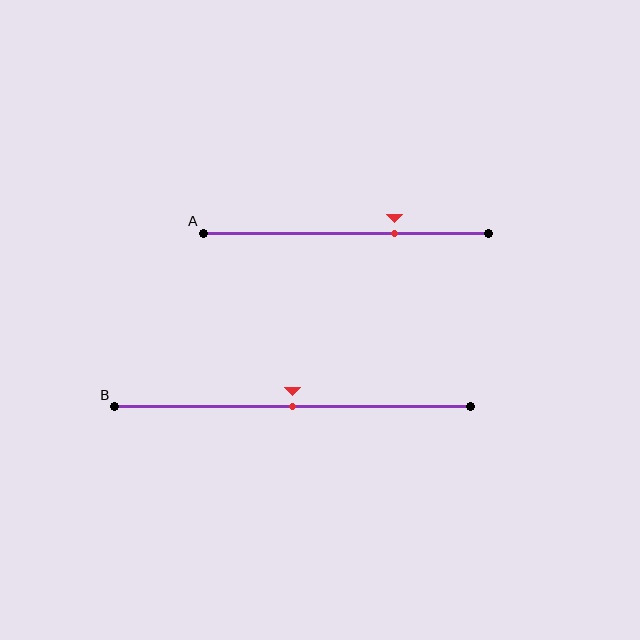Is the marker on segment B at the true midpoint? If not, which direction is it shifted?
Yes, the marker on segment B is at the true midpoint.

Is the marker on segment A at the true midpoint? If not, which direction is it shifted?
No, the marker on segment A is shifted to the right by about 17% of the segment length.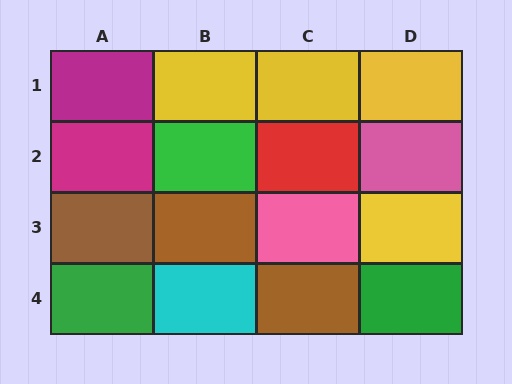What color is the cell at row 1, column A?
Magenta.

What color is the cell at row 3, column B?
Brown.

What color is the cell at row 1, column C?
Yellow.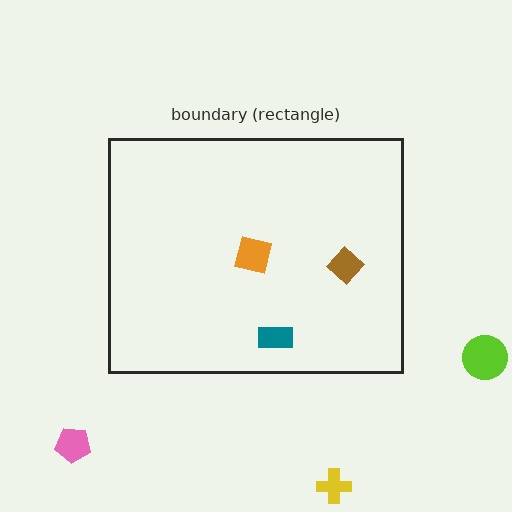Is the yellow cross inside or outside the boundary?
Outside.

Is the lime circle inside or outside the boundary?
Outside.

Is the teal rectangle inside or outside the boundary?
Inside.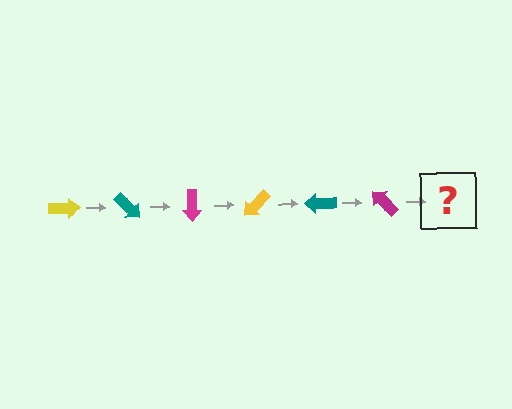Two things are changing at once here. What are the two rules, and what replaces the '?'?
The two rules are that it rotates 45 degrees each step and the color cycles through yellow, teal, and magenta. The '?' should be a yellow arrow, rotated 270 degrees from the start.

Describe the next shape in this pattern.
It should be a yellow arrow, rotated 270 degrees from the start.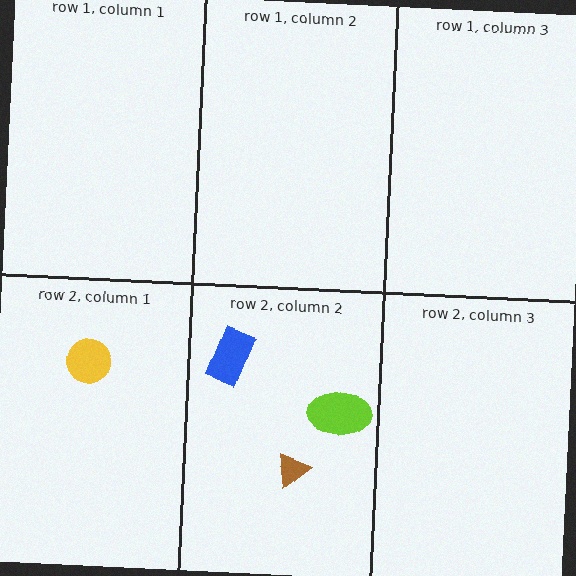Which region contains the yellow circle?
The row 2, column 1 region.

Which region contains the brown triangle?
The row 2, column 2 region.